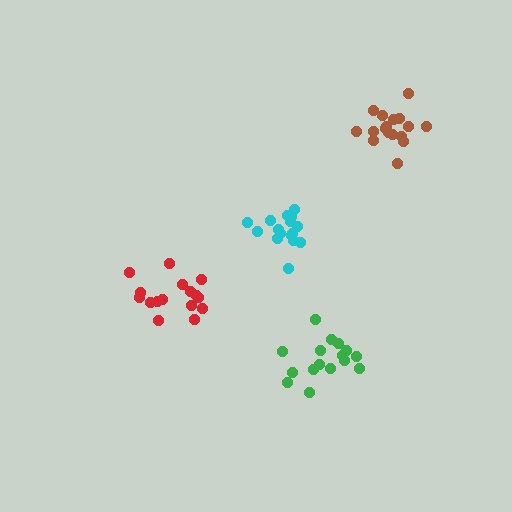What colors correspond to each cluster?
The clusters are colored: green, brown, red, cyan.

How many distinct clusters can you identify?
There are 4 distinct clusters.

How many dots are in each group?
Group 1: 16 dots, Group 2: 17 dots, Group 3: 16 dots, Group 4: 16 dots (65 total).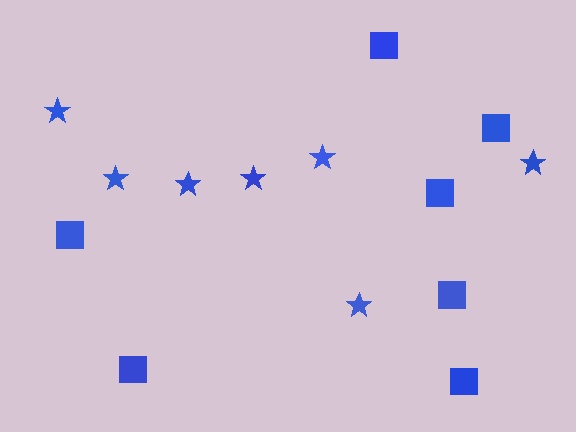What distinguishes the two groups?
There are 2 groups: one group of stars (7) and one group of squares (7).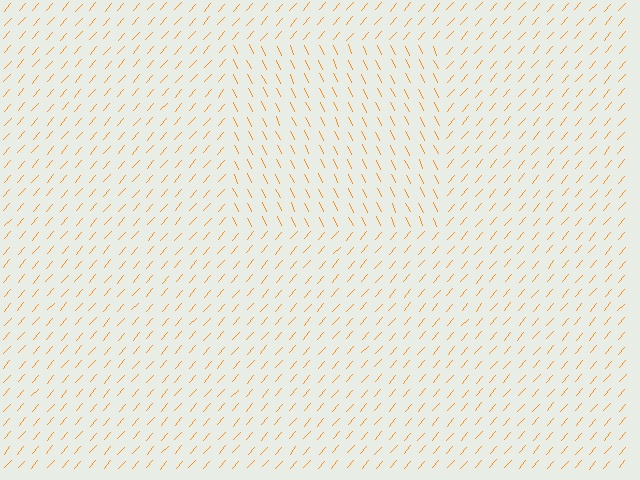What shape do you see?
I see a rectangle.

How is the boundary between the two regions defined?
The boundary is defined purely by a change in line orientation (approximately 67 degrees difference). All lines are the same color and thickness.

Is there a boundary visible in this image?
Yes, there is a texture boundary formed by a change in line orientation.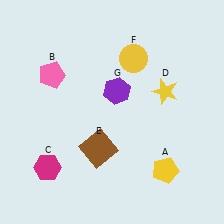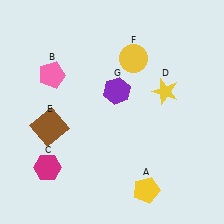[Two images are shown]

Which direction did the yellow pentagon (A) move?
The yellow pentagon (A) moved down.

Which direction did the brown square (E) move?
The brown square (E) moved left.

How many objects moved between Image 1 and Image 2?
2 objects moved between the two images.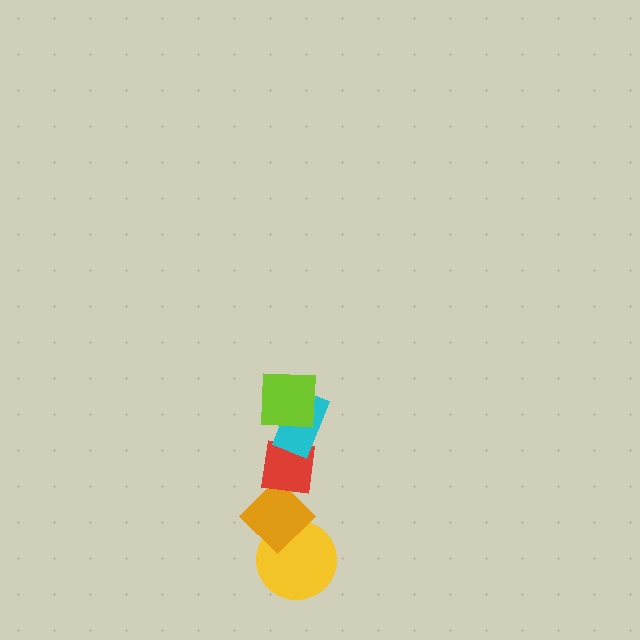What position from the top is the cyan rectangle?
The cyan rectangle is 2nd from the top.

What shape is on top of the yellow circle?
The orange diamond is on top of the yellow circle.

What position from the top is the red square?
The red square is 3rd from the top.